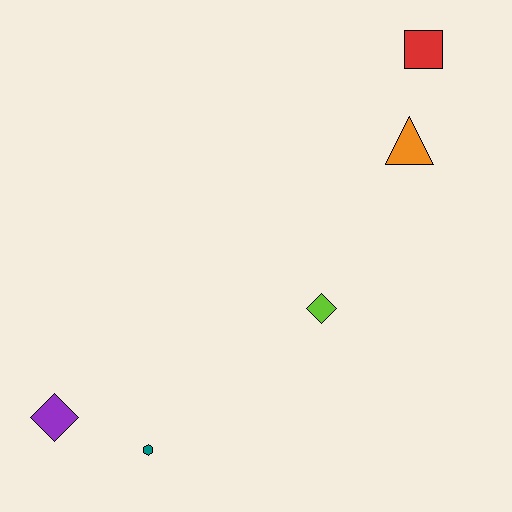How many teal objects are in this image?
There is 1 teal object.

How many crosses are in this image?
There are no crosses.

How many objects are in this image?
There are 5 objects.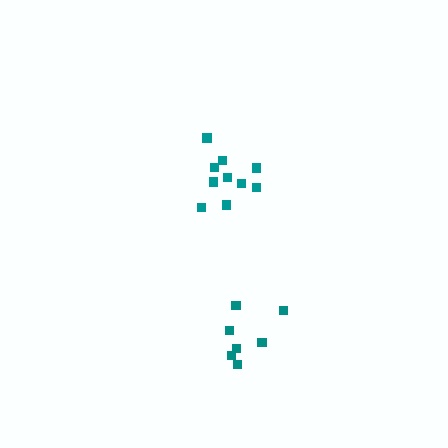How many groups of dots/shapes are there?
There are 2 groups.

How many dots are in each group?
Group 1: 10 dots, Group 2: 7 dots (17 total).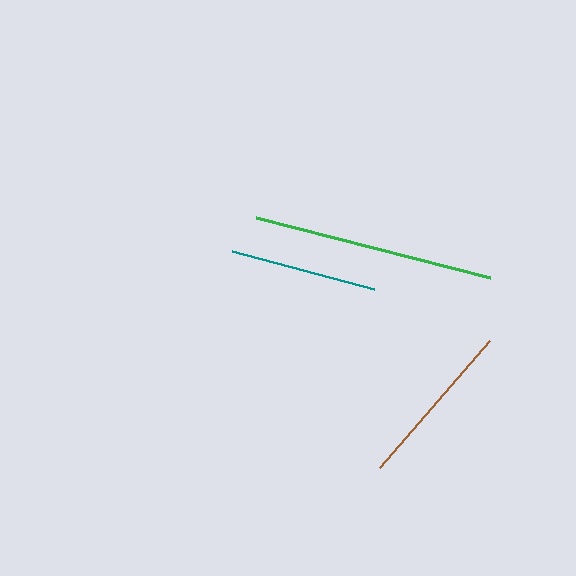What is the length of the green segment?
The green segment is approximately 241 pixels long.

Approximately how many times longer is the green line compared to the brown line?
The green line is approximately 1.4 times the length of the brown line.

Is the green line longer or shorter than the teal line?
The green line is longer than the teal line.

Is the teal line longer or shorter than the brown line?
The brown line is longer than the teal line.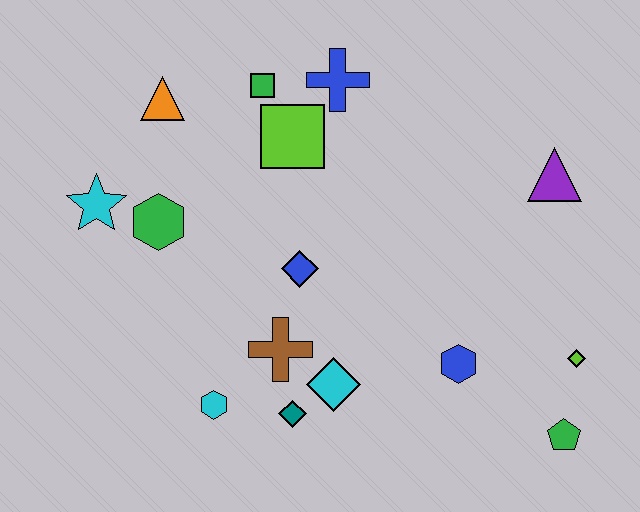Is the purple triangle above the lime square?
No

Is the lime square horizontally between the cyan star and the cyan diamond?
Yes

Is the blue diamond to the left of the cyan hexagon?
No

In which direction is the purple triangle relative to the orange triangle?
The purple triangle is to the right of the orange triangle.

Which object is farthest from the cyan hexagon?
The purple triangle is farthest from the cyan hexagon.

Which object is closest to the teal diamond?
The cyan diamond is closest to the teal diamond.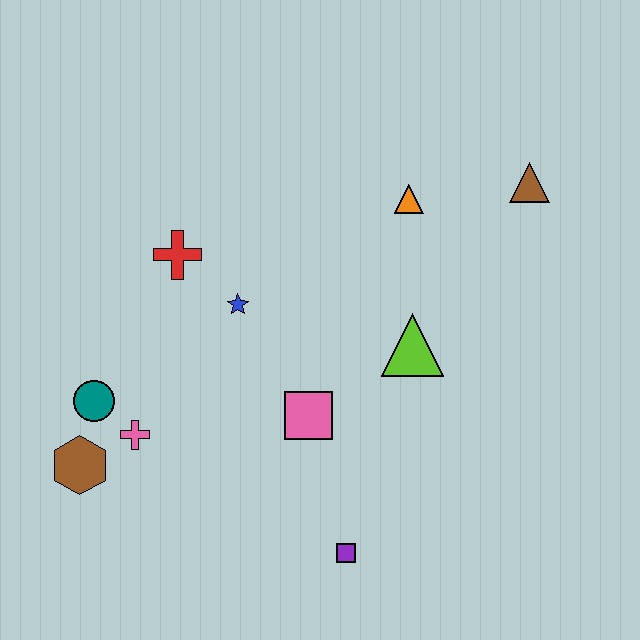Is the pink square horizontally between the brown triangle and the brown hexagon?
Yes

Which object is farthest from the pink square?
The brown triangle is farthest from the pink square.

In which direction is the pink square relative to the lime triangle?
The pink square is to the left of the lime triangle.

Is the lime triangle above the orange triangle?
No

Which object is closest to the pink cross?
The teal circle is closest to the pink cross.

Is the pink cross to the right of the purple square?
No